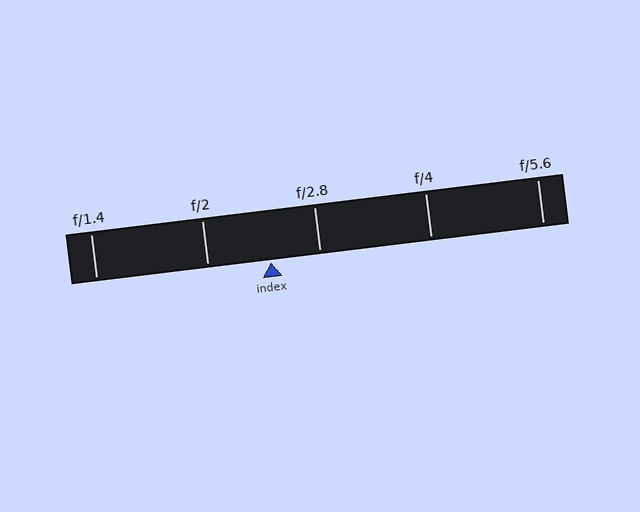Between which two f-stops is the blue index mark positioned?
The index mark is between f/2 and f/2.8.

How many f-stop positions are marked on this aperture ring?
There are 5 f-stop positions marked.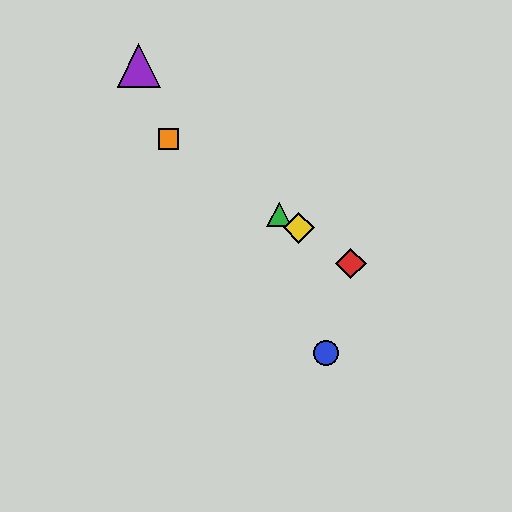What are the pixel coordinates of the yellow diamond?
The yellow diamond is at (299, 228).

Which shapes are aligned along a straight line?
The red diamond, the green triangle, the yellow diamond, the orange square are aligned along a straight line.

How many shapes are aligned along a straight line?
4 shapes (the red diamond, the green triangle, the yellow diamond, the orange square) are aligned along a straight line.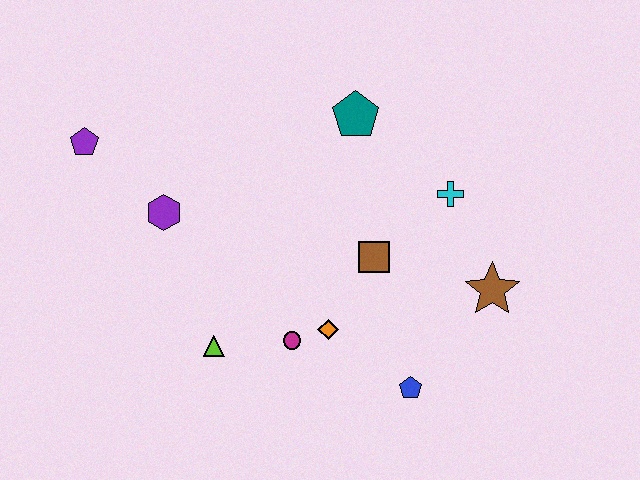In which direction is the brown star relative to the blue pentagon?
The brown star is above the blue pentagon.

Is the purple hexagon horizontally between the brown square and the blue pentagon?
No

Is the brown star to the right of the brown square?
Yes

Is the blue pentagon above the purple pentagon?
No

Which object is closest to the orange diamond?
The magenta circle is closest to the orange diamond.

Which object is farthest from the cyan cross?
The purple pentagon is farthest from the cyan cross.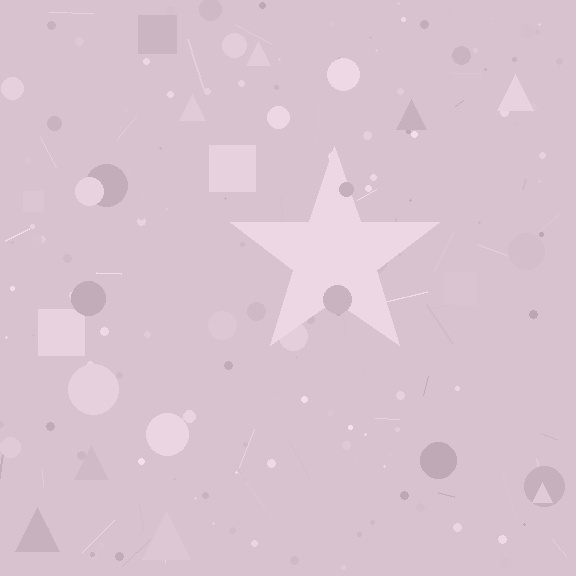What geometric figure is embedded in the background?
A star is embedded in the background.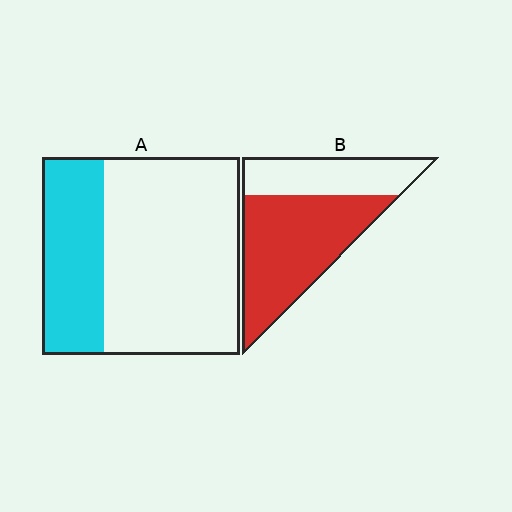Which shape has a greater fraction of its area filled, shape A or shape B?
Shape B.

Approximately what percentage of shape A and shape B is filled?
A is approximately 30% and B is approximately 65%.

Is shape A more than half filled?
No.